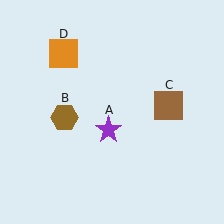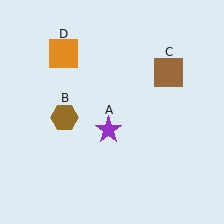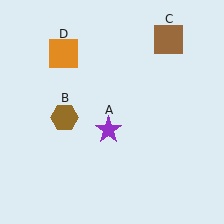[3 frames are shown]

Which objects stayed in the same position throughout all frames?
Purple star (object A) and brown hexagon (object B) and orange square (object D) remained stationary.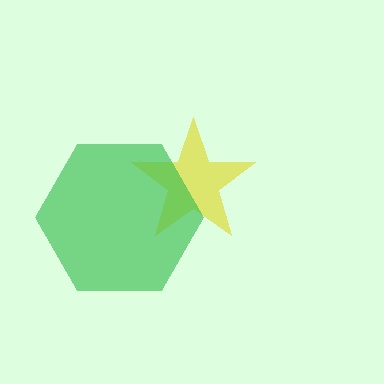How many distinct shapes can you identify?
There are 2 distinct shapes: a yellow star, a green hexagon.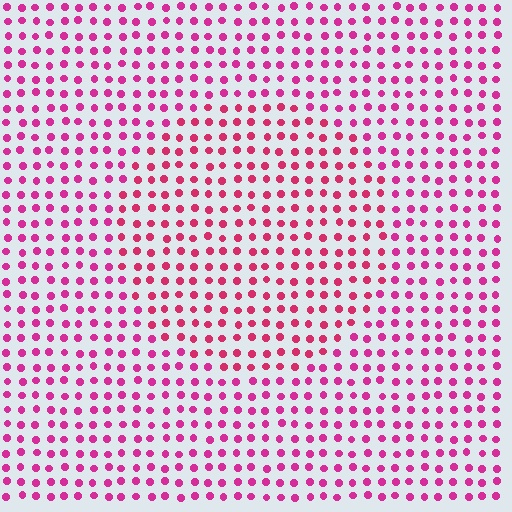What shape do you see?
I see a circle.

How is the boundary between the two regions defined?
The boundary is defined purely by a slight shift in hue (about 17 degrees). Spacing, size, and orientation are identical on both sides.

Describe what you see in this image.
The image is filled with small magenta elements in a uniform arrangement. A circle-shaped region is visible where the elements are tinted to a slightly different hue, forming a subtle color boundary.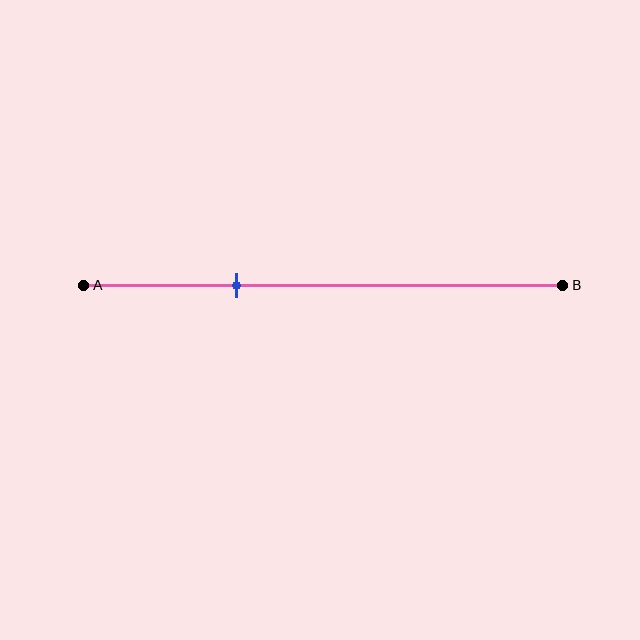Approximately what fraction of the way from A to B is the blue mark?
The blue mark is approximately 30% of the way from A to B.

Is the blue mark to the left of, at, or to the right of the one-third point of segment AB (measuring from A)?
The blue mark is approximately at the one-third point of segment AB.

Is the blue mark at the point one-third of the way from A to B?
Yes, the mark is approximately at the one-third point.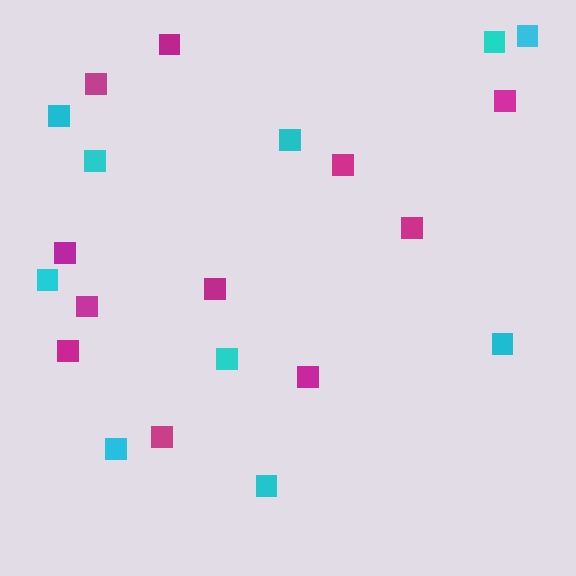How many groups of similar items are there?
There are 2 groups: one group of cyan squares (10) and one group of magenta squares (11).